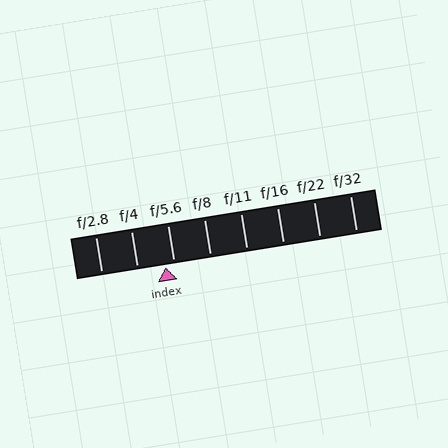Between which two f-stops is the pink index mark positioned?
The index mark is between f/4 and f/5.6.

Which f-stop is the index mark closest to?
The index mark is closest to f/5.6.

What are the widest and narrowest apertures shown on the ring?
The widest aperture shown is f/2.8 and the narrowest is f/32.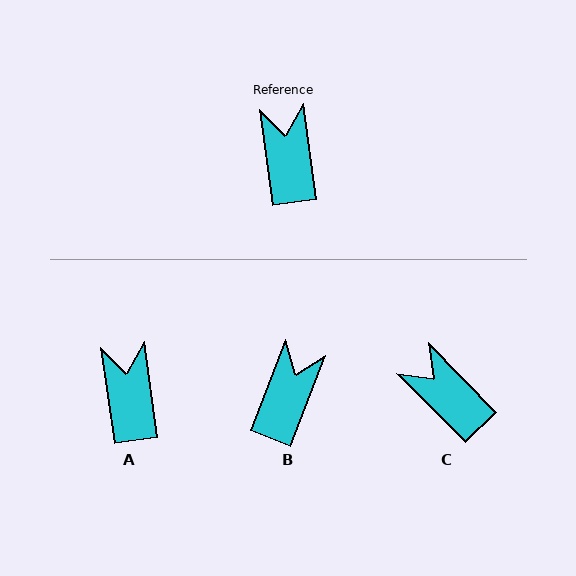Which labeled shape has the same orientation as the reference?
A.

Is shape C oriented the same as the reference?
No, it is off by about 37 degrees.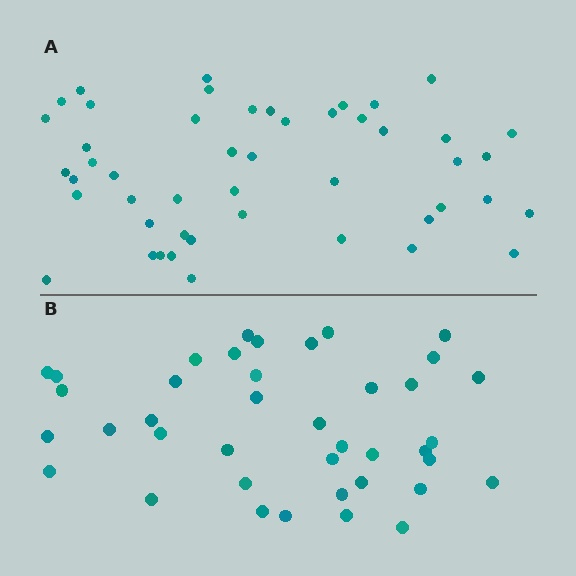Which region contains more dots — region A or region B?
Region A (the top region) has more dots.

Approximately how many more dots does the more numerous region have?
Region A has roughly 8 or so more dots than region B.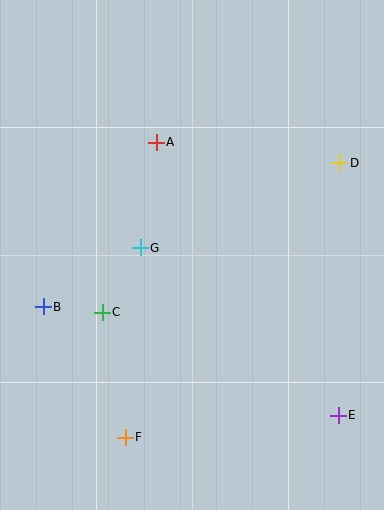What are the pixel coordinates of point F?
Point F is at (125, 437).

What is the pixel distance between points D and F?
The distance between D and F is 348 pixels.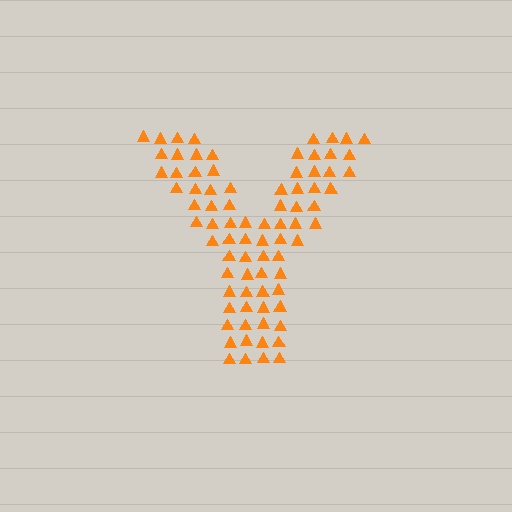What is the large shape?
The large shape is the letter Y.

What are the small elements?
The small elements are triangles.